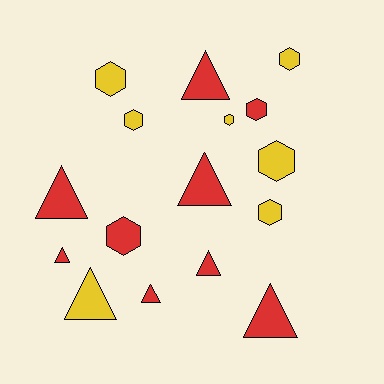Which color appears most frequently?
Red, with 9 objects.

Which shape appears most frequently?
Triangle, with 8 objects.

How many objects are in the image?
There are 16 objects.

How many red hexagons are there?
There are 2 red hexagons.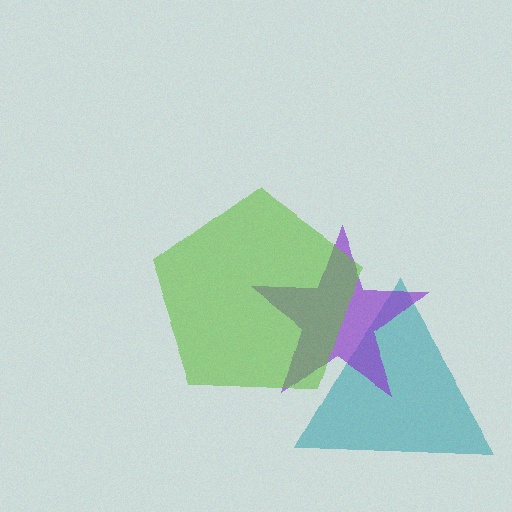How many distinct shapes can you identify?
There are 3 distinct shapes: a teal triangle, a purple star, a lime pentagon.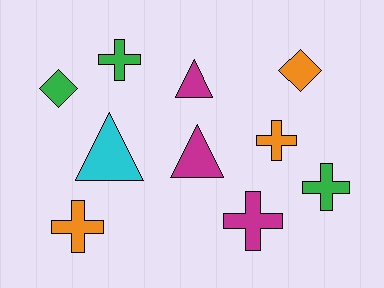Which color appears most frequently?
Green, with 3 objects.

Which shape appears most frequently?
Cross, with 5 objects.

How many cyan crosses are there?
There are no cyan crosses.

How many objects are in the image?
There are 10 objects.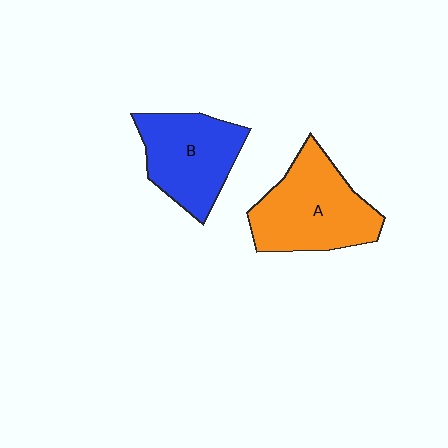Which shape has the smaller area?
Shape B (blue).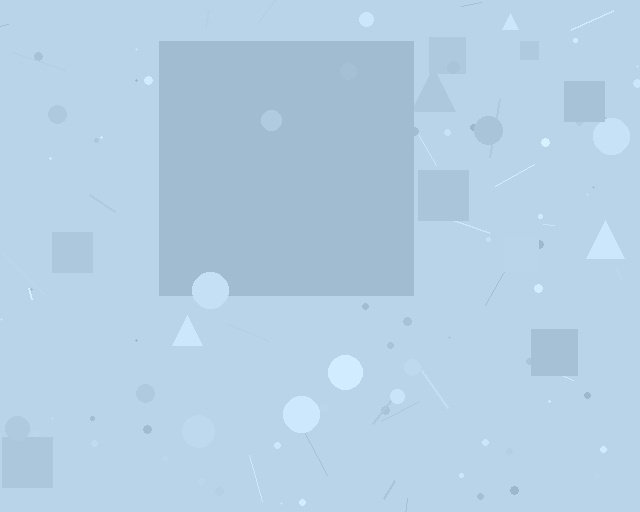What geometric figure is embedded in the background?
A square is embedded in the background.